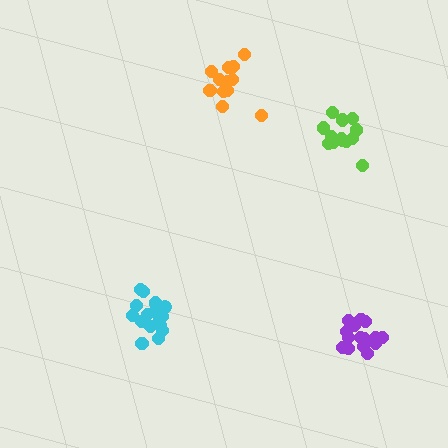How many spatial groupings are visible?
There are 4 spatial groupings.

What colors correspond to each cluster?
The clusters are colored: purple, lime, cyan, orange.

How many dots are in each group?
Group 1: 15 dots, Group 2: 13 dots, Group 3: 17 dots, Group 4: 13 dots (58 total).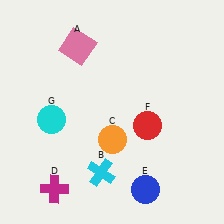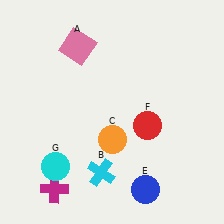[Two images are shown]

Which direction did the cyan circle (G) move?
The cyan circle (G) moved down.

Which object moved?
The cyan circle (G) moved down.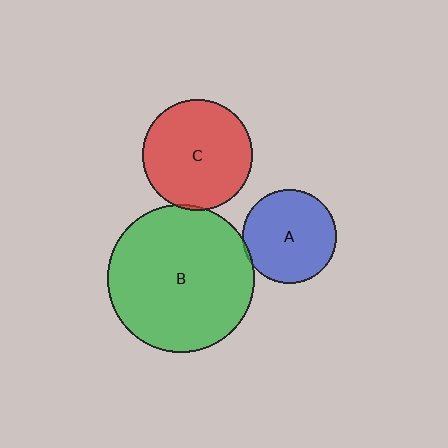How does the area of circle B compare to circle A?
Approximately 2.5 times.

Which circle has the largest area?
Circle B (green).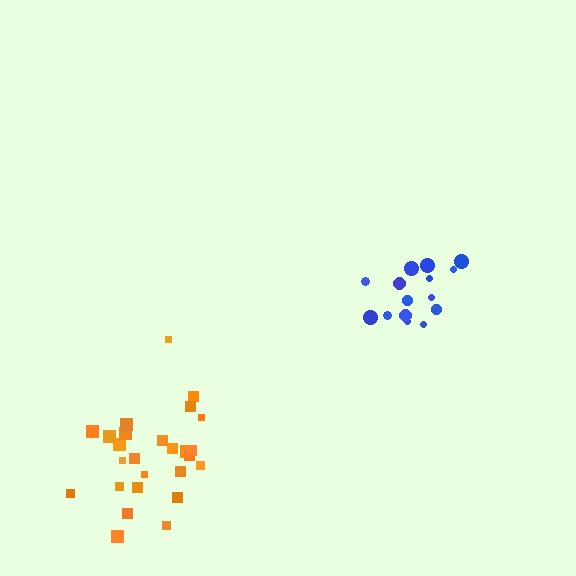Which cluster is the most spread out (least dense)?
Orange.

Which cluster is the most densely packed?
Blue.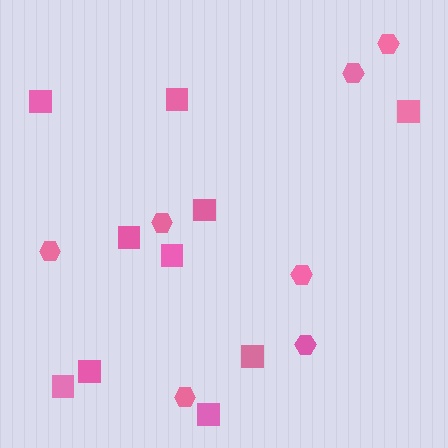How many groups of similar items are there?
There are 2 groups: one group of hexagons (7) and one group of squares (10).